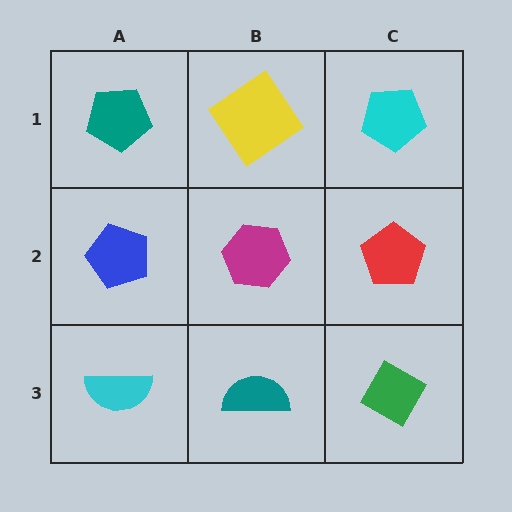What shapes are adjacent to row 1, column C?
A red pentagon (row 2, column C), a yellow diamond (row 1, column B).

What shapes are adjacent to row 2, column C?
A cyan pentagon (row 1, column C), a green diamond (row 3, column C), a magenta hexagon (row 2, column B).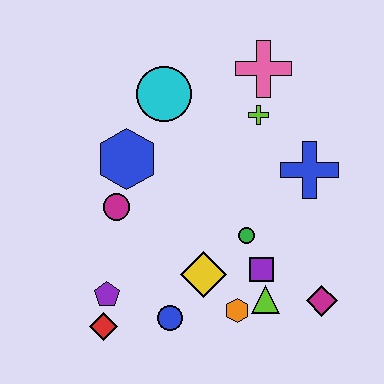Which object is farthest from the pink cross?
The red diamond is farthest from the pink cross.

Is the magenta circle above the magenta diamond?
Yes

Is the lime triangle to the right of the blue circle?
Yes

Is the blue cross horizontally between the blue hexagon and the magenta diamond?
Yes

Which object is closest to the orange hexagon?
The lime triangle is closest to the orange hexagon.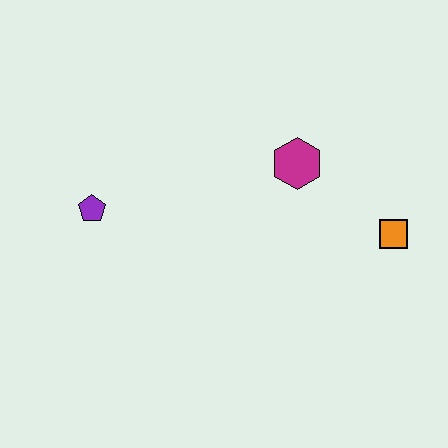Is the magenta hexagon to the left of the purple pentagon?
No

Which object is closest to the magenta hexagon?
The orange square is closest to the magenta hexagon.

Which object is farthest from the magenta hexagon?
The purple pentagon is farthest from the magenta hexagon.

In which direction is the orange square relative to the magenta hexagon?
The orange square is to the right of the magenta hexagon.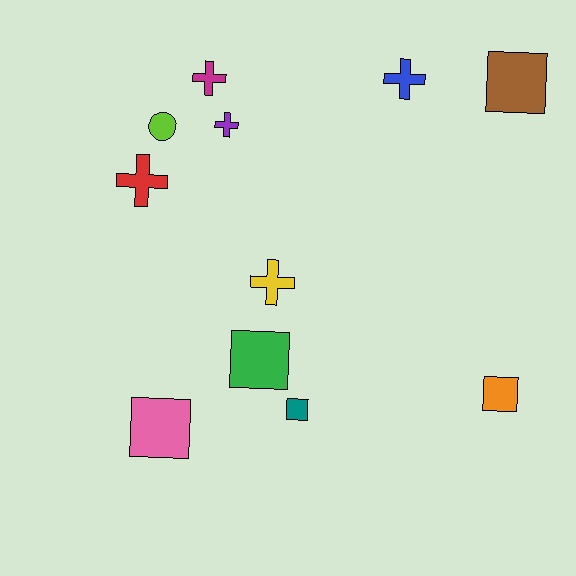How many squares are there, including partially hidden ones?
There are 5 squares.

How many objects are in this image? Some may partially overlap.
There are 11 objects.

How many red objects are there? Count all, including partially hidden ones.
There is 1 red object.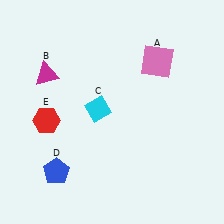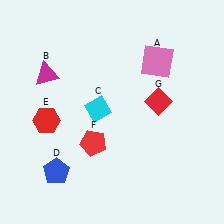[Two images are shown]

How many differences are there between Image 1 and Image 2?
There are 2 differences between the two images.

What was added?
A red pentagon (F), a red diamond (G) were added in Image 2.